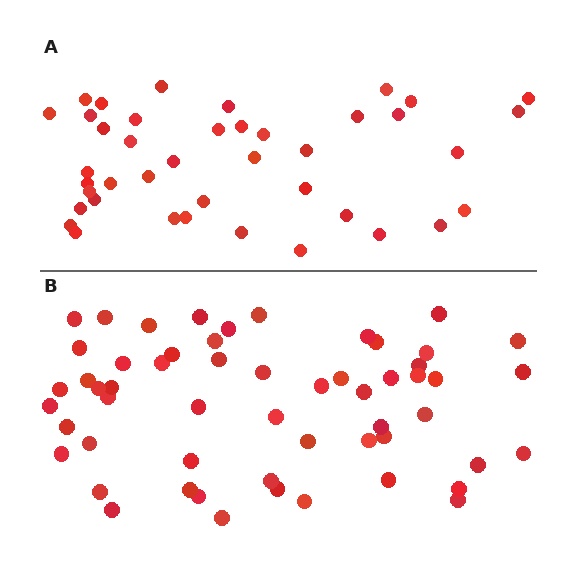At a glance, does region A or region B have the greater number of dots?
Region B (the bottom region) has more dots.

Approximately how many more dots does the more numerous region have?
Region B has approximately 15 more dots than region A.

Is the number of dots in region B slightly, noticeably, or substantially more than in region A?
Region B has noticeably more, but not dramatically so. The ratio is roughly 1.4 to 1.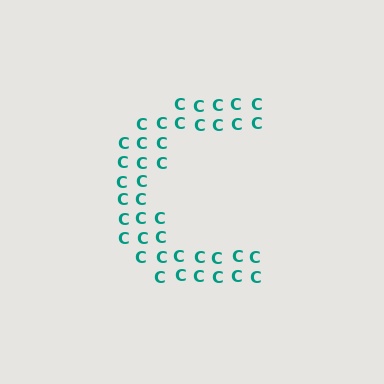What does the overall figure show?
The overall figure shows the letter C.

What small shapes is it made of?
It is made of small letter C's.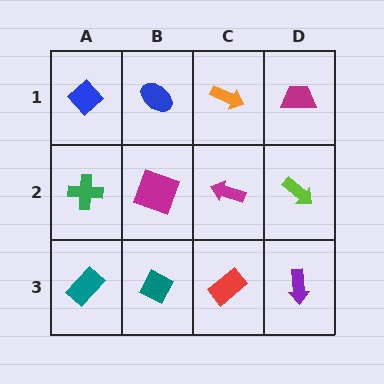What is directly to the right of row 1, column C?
A magenta trapezoid.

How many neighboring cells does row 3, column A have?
2.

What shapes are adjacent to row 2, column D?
A magenta trapezoid (row 1, column D), a purple arrow (row 3, column D), a magenta arrow (row 2, column C).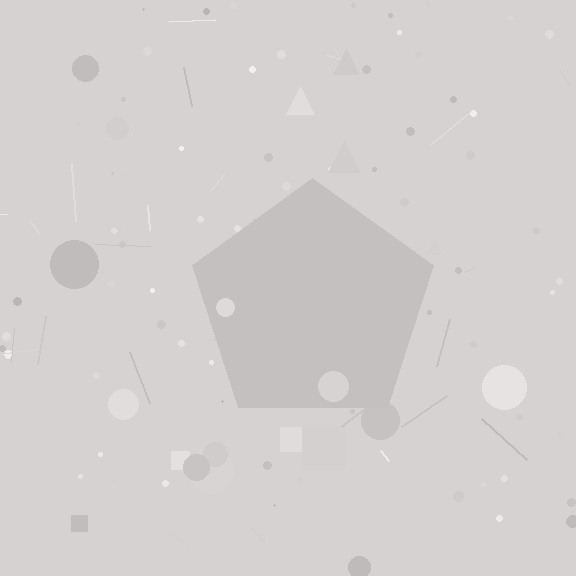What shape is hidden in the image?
A pentagon is hidden in the image.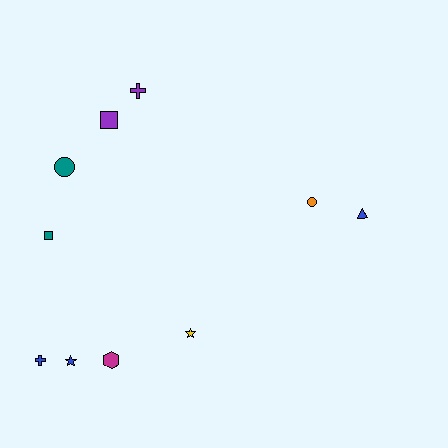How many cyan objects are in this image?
There are no cyan objects.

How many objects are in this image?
There are 10 objects.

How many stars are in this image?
There are 2 stars.